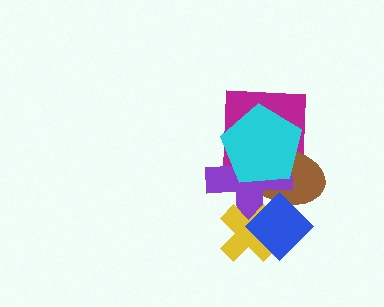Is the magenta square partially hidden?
Yes, it is partially covered by another shape.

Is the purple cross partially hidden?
Yes, it is partially covered by another shape.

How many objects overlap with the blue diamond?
3 objects overlap with the blue diamond.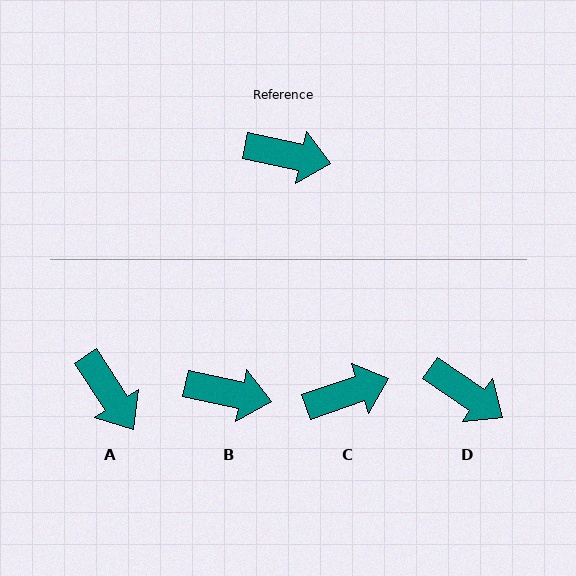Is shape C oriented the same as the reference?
No, it is off by about 31 degrees.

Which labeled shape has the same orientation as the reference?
B.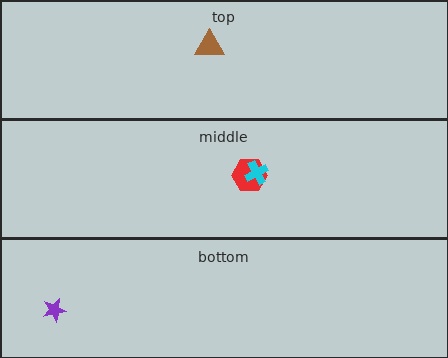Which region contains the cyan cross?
The middle region.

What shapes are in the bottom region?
The purple star.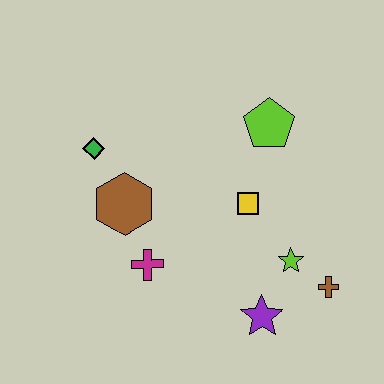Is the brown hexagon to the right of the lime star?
No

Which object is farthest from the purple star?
The green diamond is farthest from the purple star.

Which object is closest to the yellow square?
The lime star is closest to the yellow square.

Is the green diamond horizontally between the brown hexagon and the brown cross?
No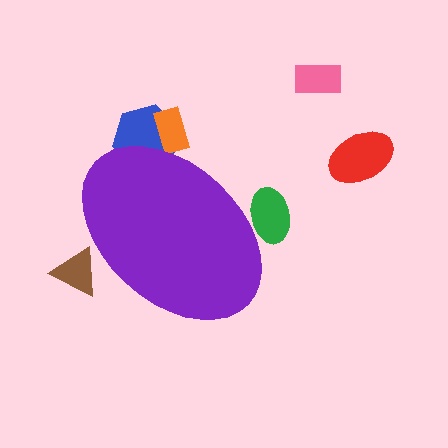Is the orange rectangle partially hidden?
Yes, the orange rectangle is partially hidden behind the purple ellipse.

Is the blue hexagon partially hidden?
Yes, the blue hexagon is partially hidden behind the purple ellipse.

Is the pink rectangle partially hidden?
No, the pink rectangle is fully visible.